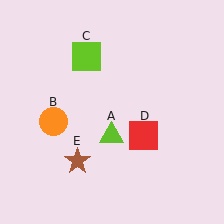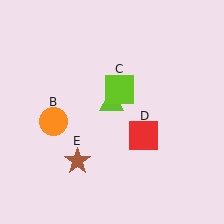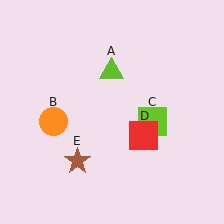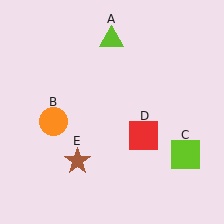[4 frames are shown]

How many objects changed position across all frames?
2 objects changed position: lime triangle (object A), lime square (object C).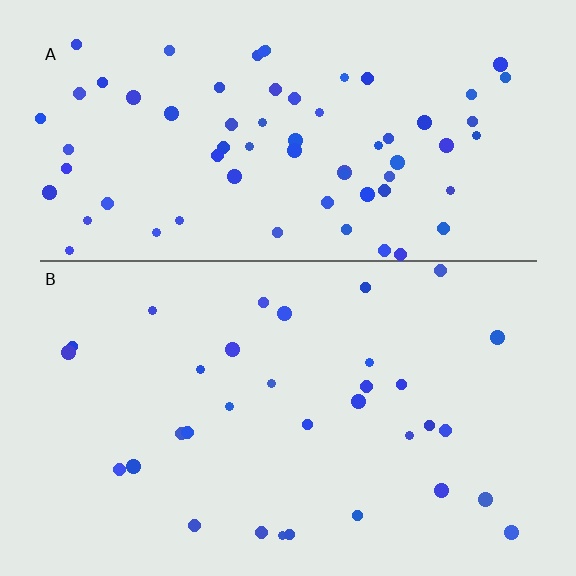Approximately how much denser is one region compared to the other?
Approximately 2.1× — region A over region B.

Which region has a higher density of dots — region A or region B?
A (the top).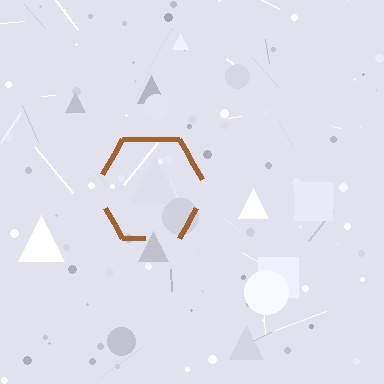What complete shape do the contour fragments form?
The contour fragments form a hexagon.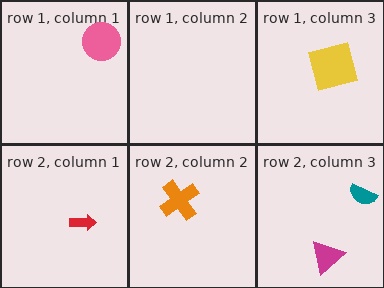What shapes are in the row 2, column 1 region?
The red arrow.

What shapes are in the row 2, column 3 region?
The teal semicircle, the magenta triangle.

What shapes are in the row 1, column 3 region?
The yellow square.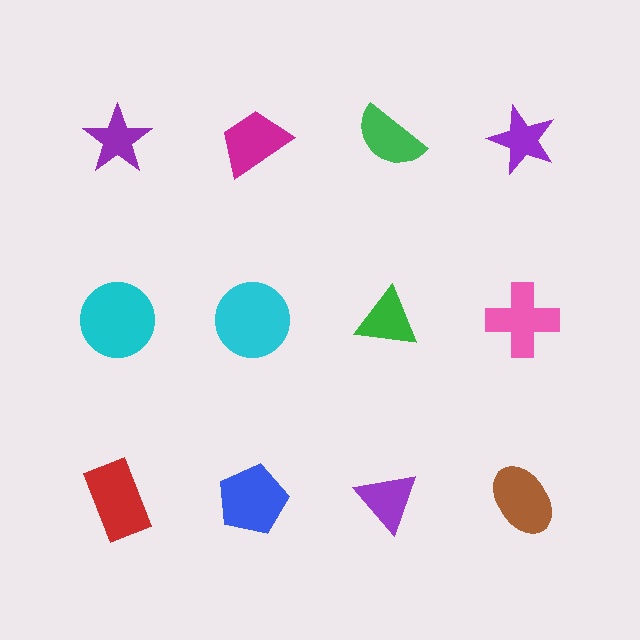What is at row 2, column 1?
A cyan circle.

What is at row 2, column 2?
A cyan circle.